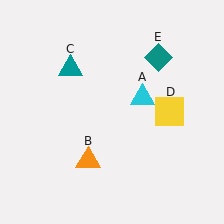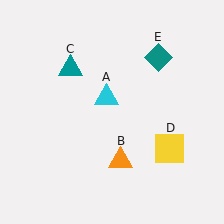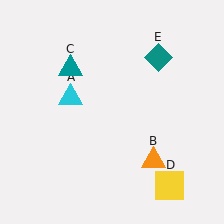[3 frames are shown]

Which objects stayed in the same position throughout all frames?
Teal triangle (object C) and teal diamond (object E) remained stationary.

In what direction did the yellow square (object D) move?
The yellow square (object D) moved down.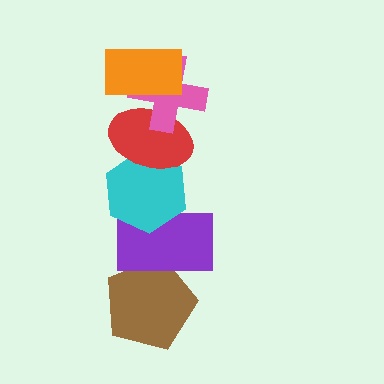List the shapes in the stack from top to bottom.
From top to bottom: the orange rectangle, the pink cross, the red ellipse, the cyan hexagon, the purple rectangle, the brown pentagon.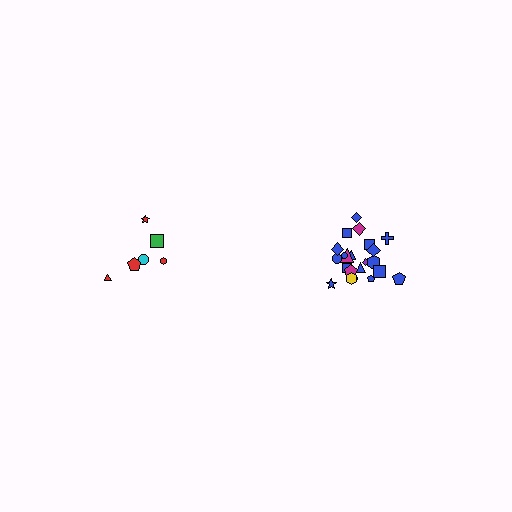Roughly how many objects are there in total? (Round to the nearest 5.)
Roughly 30 objects in total.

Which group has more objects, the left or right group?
The right group.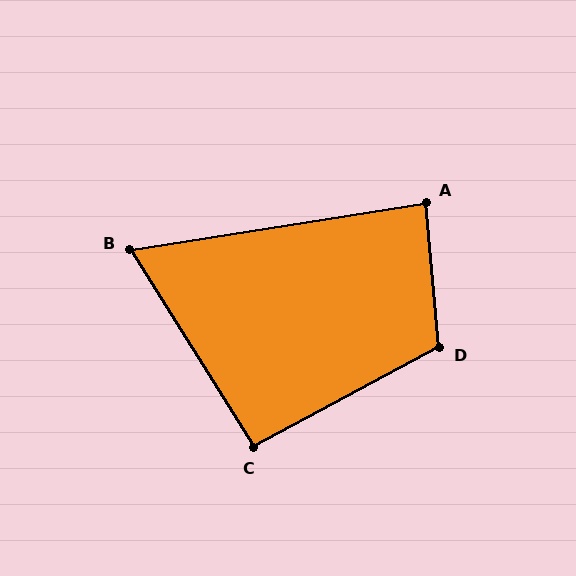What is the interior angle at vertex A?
Approximately 86 degrees (approximately right).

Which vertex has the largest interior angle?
D, at approximately 113 degrees.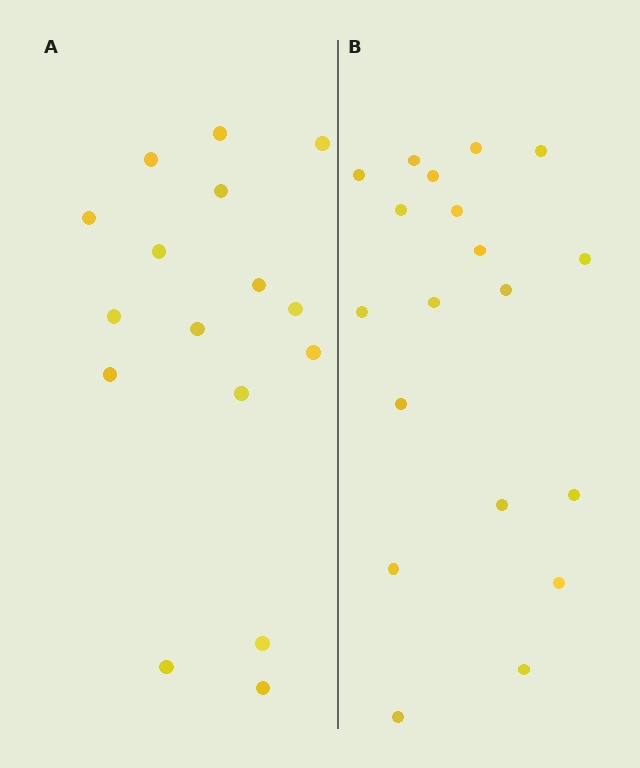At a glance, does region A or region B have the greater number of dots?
Region B (the right region) has more dots.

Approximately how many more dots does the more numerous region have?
Region B has just a few more — roughly 2 or 3 more dots than region A.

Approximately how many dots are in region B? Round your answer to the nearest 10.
About 20 dots. (The exact count is 19, which rounds to 20.)